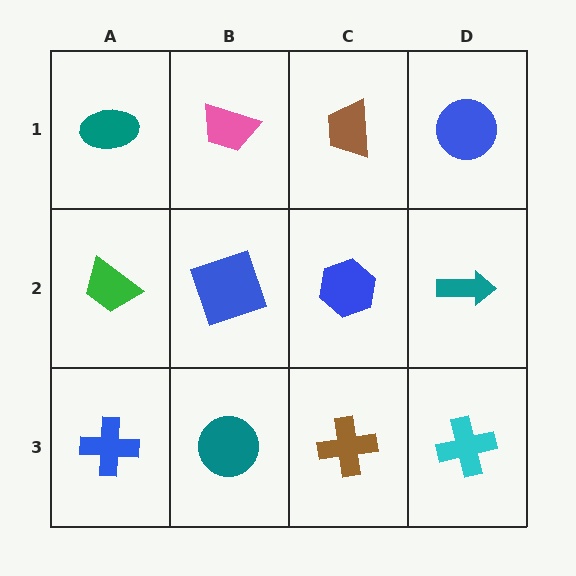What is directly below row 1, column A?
A green trapezoid.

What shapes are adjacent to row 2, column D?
A blue circle (row 1, column D), a cyan cross (row 3, column D), a blue hexagon (row 2, column C).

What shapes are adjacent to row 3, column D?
A teal arrow (row 2, column D), a brown cross (row 3, column C).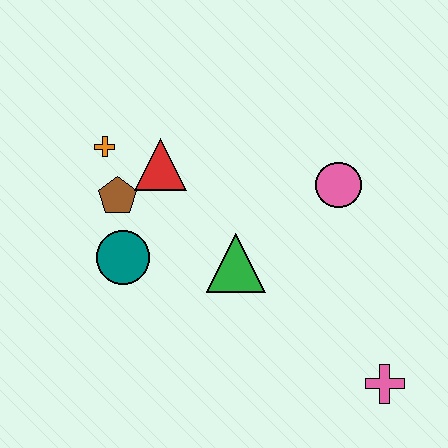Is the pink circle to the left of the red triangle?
No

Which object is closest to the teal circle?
The brown pentagon is closest to the teal circle.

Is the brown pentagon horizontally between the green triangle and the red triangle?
No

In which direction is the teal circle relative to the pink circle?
The teal circle is to the left of the pink circle.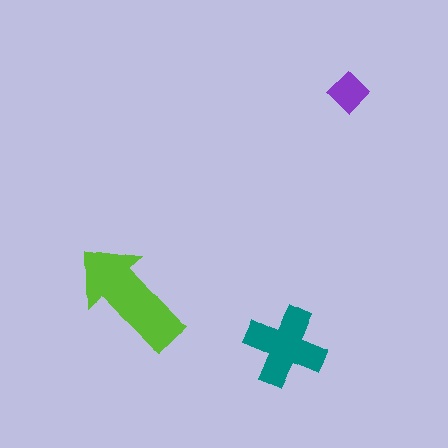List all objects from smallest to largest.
The purple diamond, the teal cross, the lime arrow.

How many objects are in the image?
There are 3 objects in the image.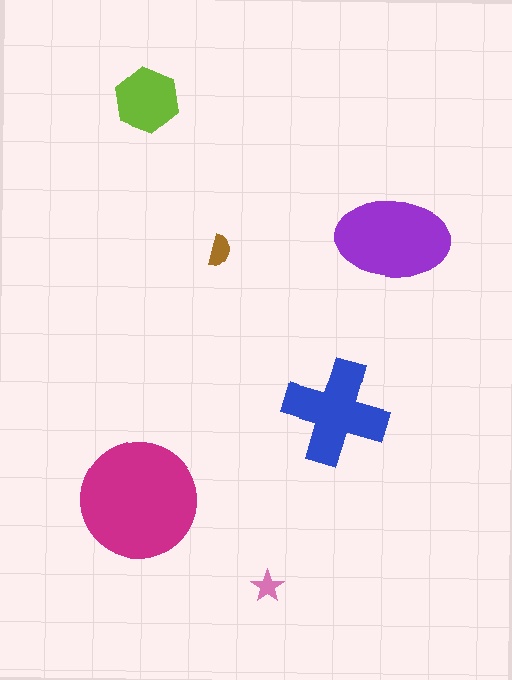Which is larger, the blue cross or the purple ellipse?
The purple ellipse.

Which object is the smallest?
The pink star.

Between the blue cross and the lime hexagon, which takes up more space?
The blue cross.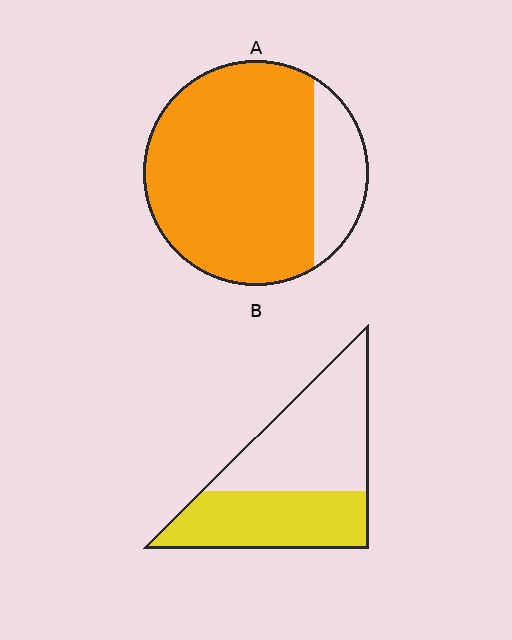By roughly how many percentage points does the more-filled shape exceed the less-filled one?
By roughly 35 percentage points (A over B).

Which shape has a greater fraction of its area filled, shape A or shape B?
Shape A.